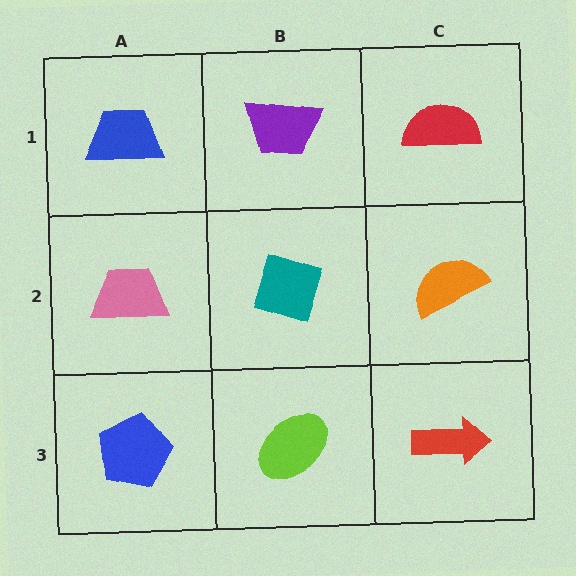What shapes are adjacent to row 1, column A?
A pink trapezoid (row 2, column A), a purple trapezoid (row 1, column B).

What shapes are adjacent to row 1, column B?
A teal diamond (row 2, column B), a blue trapezoid (row 1, column A), a red semicircle (row 1, column C).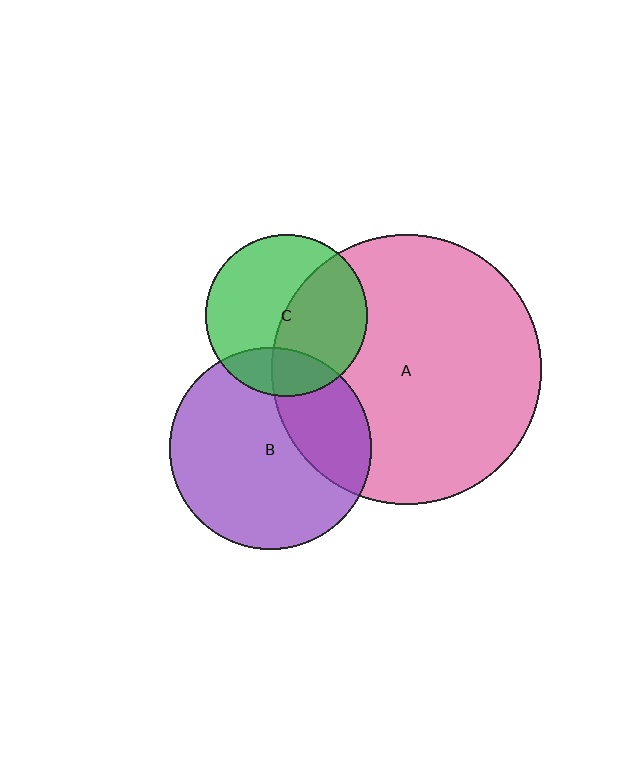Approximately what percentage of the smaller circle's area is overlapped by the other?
Approximately 30%.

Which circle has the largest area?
Circle A (pink).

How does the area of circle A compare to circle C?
Approximately 2.8 times.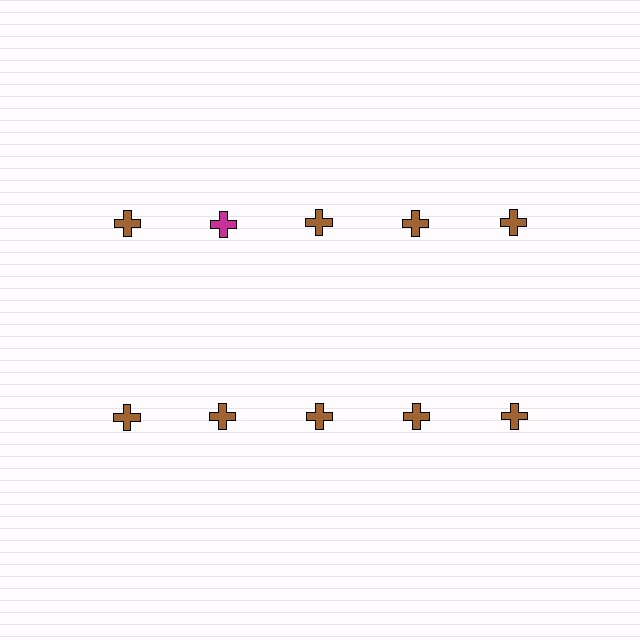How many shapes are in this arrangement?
There are 10 shapes arranged in a grid pattern.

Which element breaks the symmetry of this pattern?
The magenta cross in the top row, second from left column breaks the symmetry. All other shapes are brown crosses.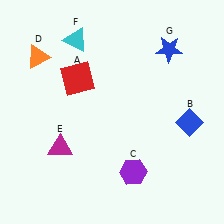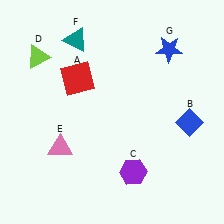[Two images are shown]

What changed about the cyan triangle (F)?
In Image 1, F is cyan. In Image 2, it changed to teal.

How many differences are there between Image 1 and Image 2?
There are 3 differences between the two images.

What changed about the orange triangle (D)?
In Image 1, D is orange. In Image 2, it changed to lime.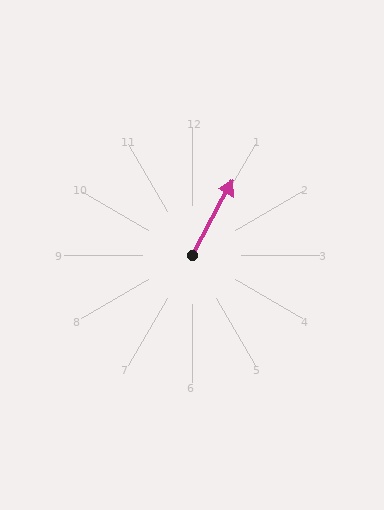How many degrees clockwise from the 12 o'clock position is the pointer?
Approximately 28 degrees.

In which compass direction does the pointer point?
Northeast.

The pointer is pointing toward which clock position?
Roughly 1 o'clock.